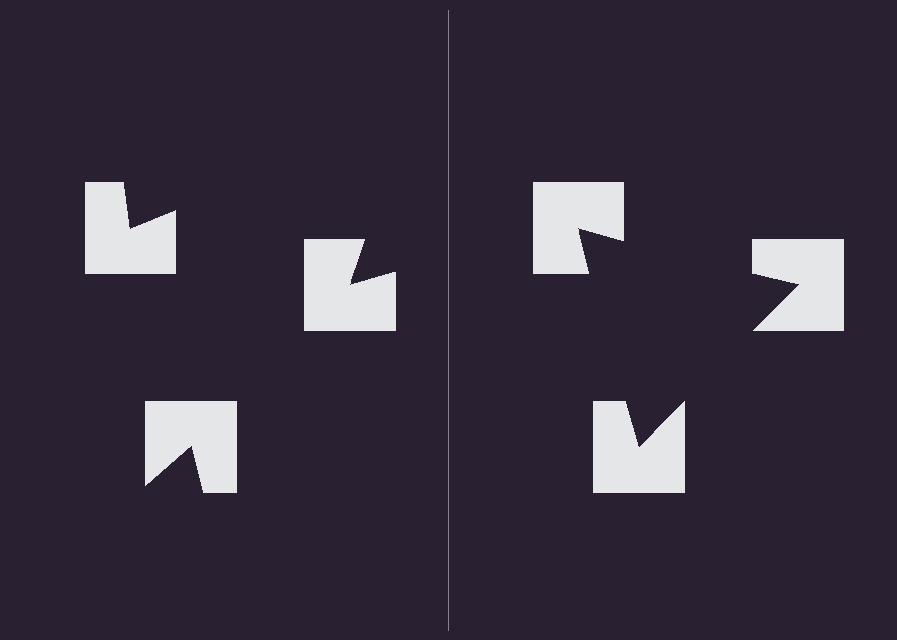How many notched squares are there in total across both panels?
6 — 3 on each side.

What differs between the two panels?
The notched squares are positioned identically on both sides; only the wedge orientations differ. On the right they align to a triangle; on the left they are misaligned.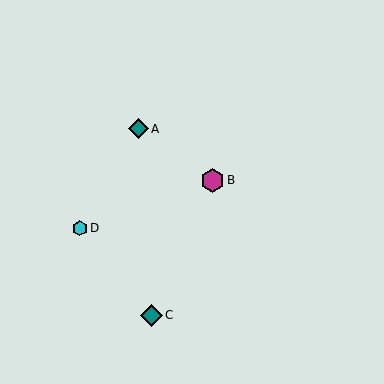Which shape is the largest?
The magenta hexagon (labeled B) is the largest.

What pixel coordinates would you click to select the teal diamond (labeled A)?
Click at (138, 129) to select the teal diamond A.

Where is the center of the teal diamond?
The center of the teal diamond is at (138, 129).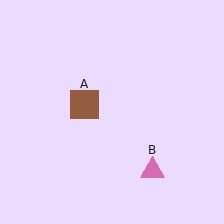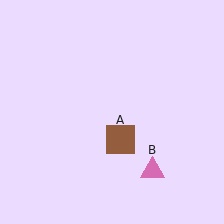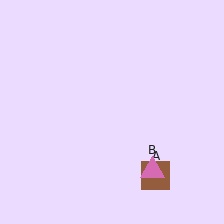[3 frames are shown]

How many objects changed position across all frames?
1 object changed position: brown square (object A).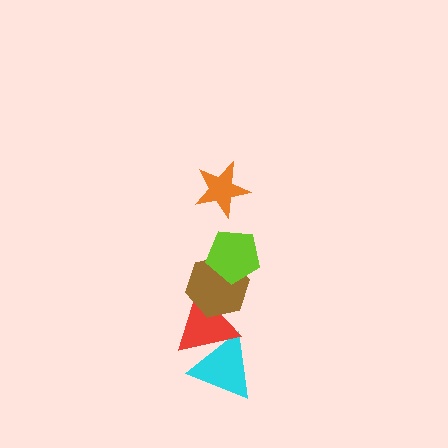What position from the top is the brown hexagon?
The brown hexagon is 3rd from the top.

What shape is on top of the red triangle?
The brown hexagon is on top of the red triangle.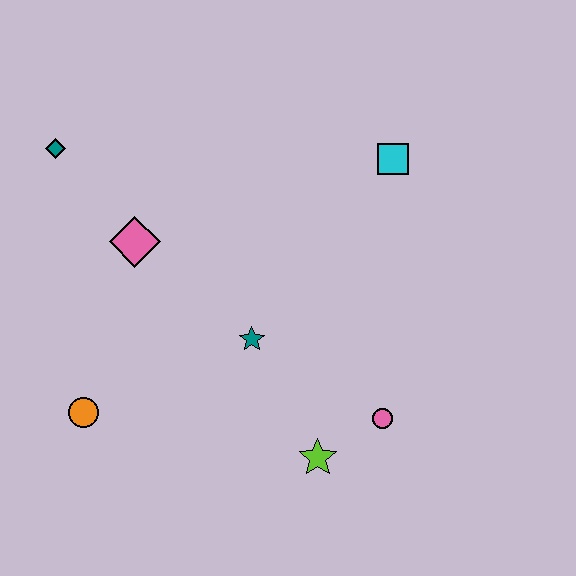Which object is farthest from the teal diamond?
The pink circle is farthest from the teal diamond.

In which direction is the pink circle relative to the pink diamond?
The pink circle is to the right of the pink diamond.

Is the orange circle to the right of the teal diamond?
Yes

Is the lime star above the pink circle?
No